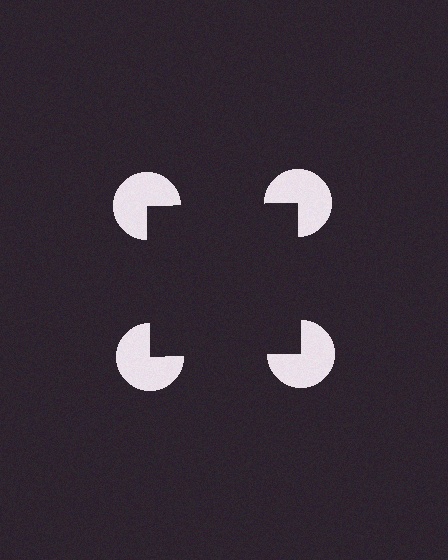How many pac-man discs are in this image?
There are 4 — one at each vertex of the illusory square.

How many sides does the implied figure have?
4 sides.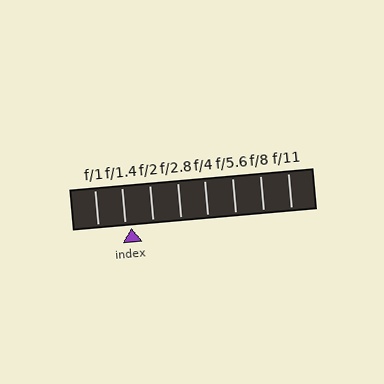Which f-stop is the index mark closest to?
The index mark is closest to f/1.4.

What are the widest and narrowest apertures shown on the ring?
The widest aperture shown is f/1 and the narrowest is f/11.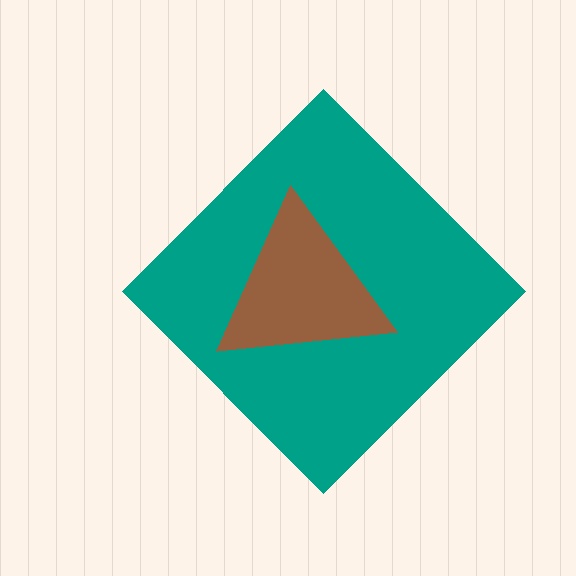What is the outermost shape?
The teal diamond.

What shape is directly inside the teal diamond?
The brown triangle.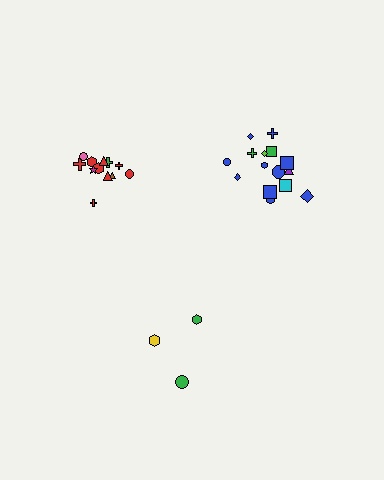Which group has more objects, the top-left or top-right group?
The top-right group.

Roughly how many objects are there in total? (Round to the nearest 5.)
Roughly 30 objects in total.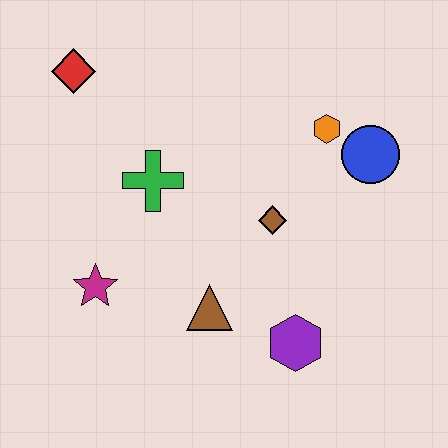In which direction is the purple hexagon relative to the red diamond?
The purple hexagon is below the red diamond.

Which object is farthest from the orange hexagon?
The magenta star is farthest from the orange hexagon.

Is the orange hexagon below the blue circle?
No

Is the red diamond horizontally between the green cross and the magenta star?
No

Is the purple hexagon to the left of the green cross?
No